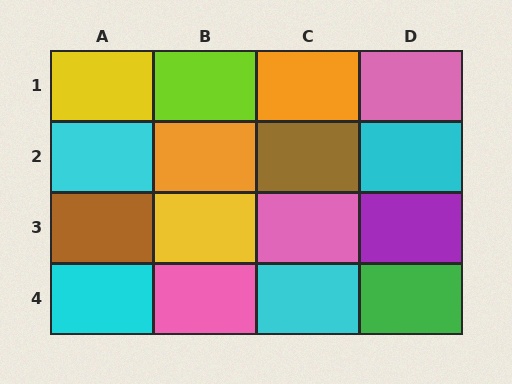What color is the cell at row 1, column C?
Orange.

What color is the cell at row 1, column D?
Pink.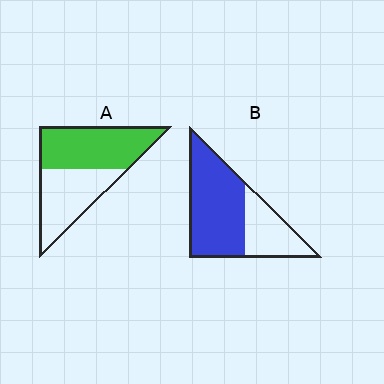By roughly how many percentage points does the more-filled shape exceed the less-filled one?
By roughly 10 percentage points (B over A).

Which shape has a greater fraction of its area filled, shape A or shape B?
Shape B.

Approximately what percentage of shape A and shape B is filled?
A is approximately 55% and B is approximately 65%.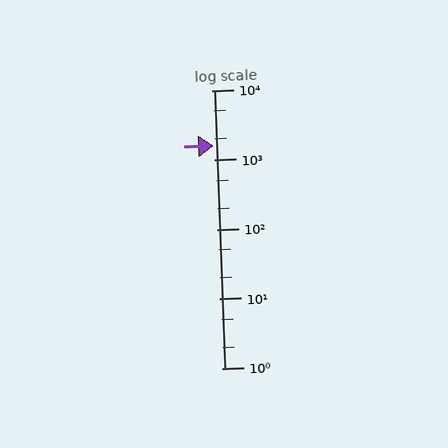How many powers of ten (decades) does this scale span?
The scale spans 4 decades, from 1 to 10000.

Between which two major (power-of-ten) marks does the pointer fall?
The pointer is between 1000 and 10000.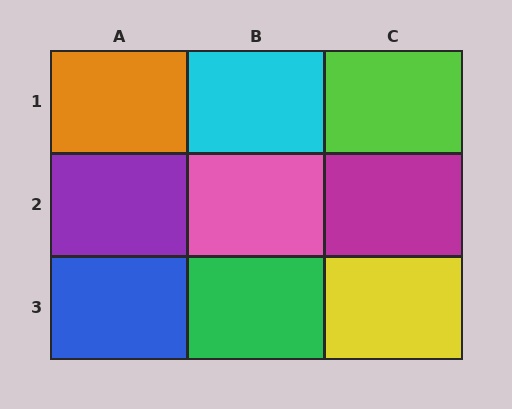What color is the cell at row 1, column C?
Lime.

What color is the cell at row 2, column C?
Magenta.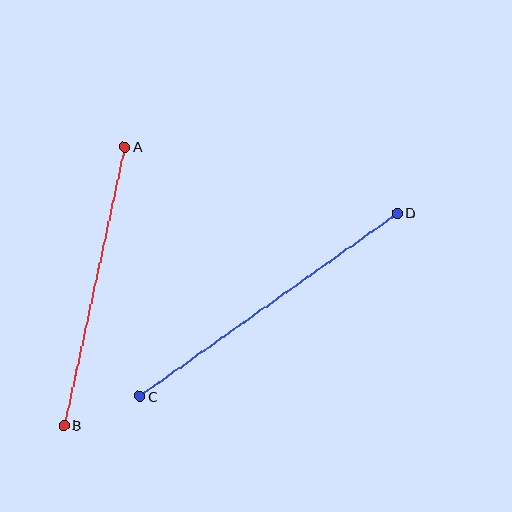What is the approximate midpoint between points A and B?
The midpoint is at approximately (94, 286) pixels.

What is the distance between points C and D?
The distance is approximately 316 pixels.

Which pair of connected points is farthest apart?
Points C and D are farthest apart.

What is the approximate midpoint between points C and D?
The midpoint is at approximately (269, 305) pixels.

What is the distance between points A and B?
The distance is approximately 285 pixels.